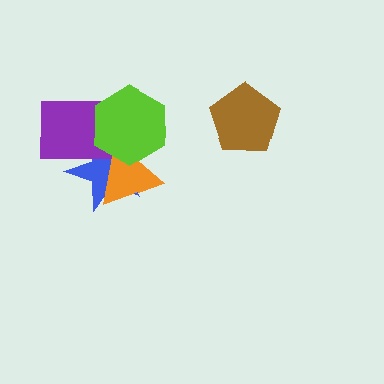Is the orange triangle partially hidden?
Yes, it is partially covered by another shape.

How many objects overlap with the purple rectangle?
3 objects overlap with the purple rectangle.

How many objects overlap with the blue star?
3 objects overlap with the blue star.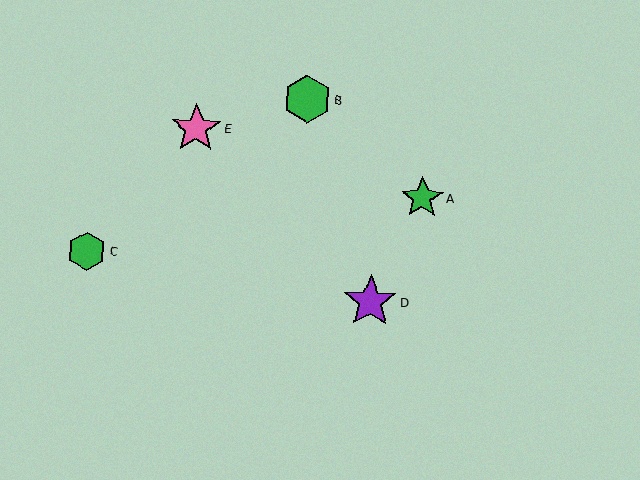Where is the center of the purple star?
The center of the purple star is at (370, 302).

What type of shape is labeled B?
Shape B is a green hexagon.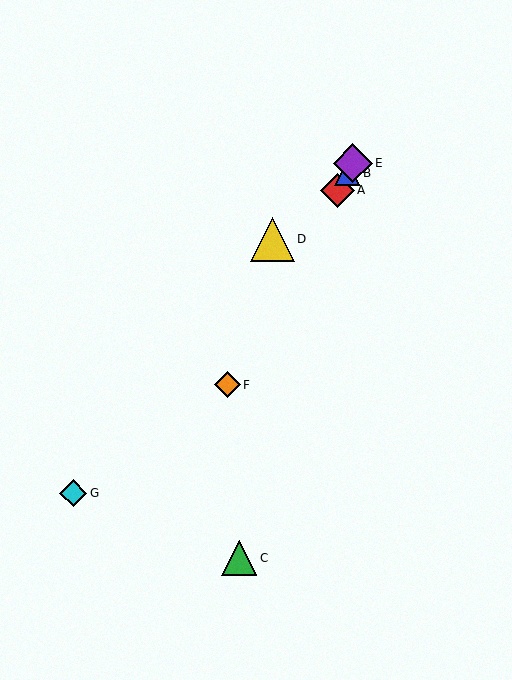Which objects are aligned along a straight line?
Objects A, B, E, F are aligned along a straight line.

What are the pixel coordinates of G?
Object G is at (73, 493).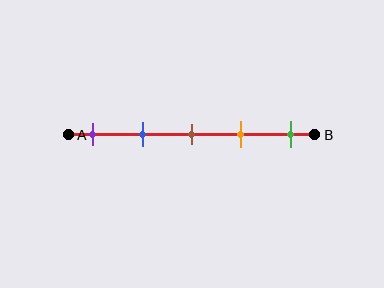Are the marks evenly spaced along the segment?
Yes, the marks are approximately evenly spaced.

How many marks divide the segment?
There are 5 marks dividing the segment.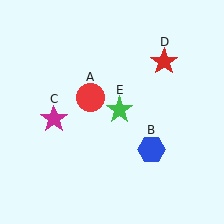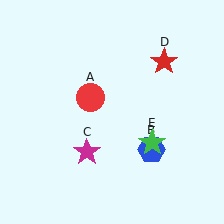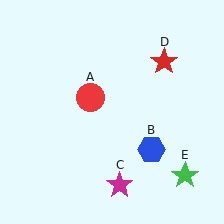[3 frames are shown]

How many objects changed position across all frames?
2 objects changed position: magenta star (object C), green star (object E).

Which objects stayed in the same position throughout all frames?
Red circle (object A) and blue hexagon (object B) and red star (object D) remained stationary.